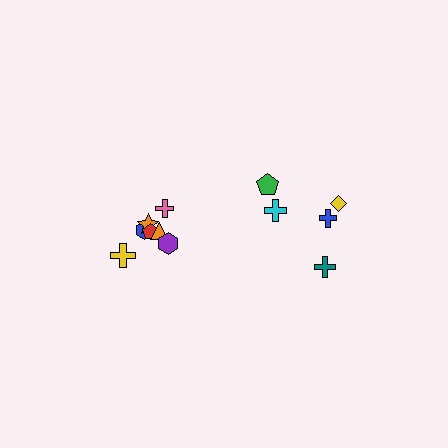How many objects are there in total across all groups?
There are 12 objects.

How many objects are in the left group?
There are 7 objects.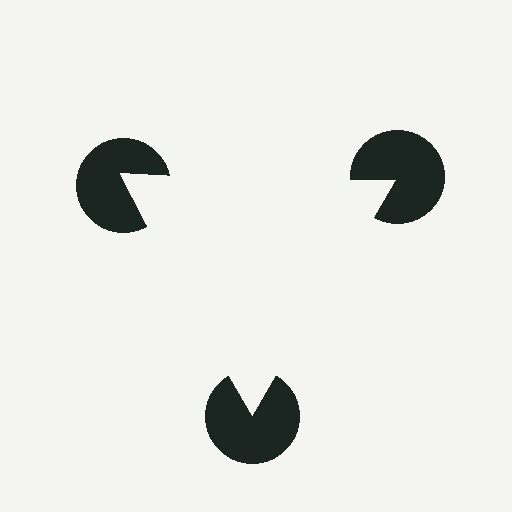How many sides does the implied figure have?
3 sides.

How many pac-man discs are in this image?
There are 3 — one at each vertex of the illusory triangle.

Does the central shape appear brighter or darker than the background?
It typically appears slightly brighter than the background, even though no actual brightness change is drawn.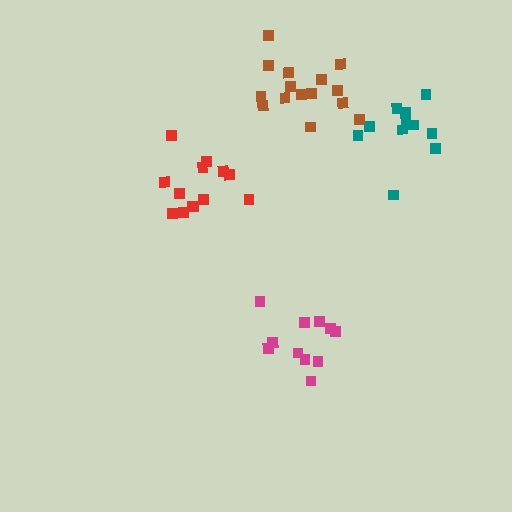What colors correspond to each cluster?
The clusters are colored: magenta, teal, red, brown.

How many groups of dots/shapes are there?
There are 4 groups.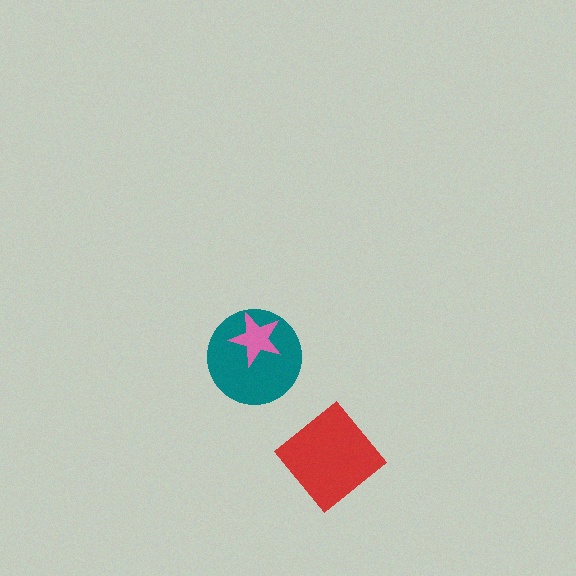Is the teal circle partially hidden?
Yes, it is partially covered by another shape.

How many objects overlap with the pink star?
1 object overlaps with the pink star.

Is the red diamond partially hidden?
No, no other shape covers it.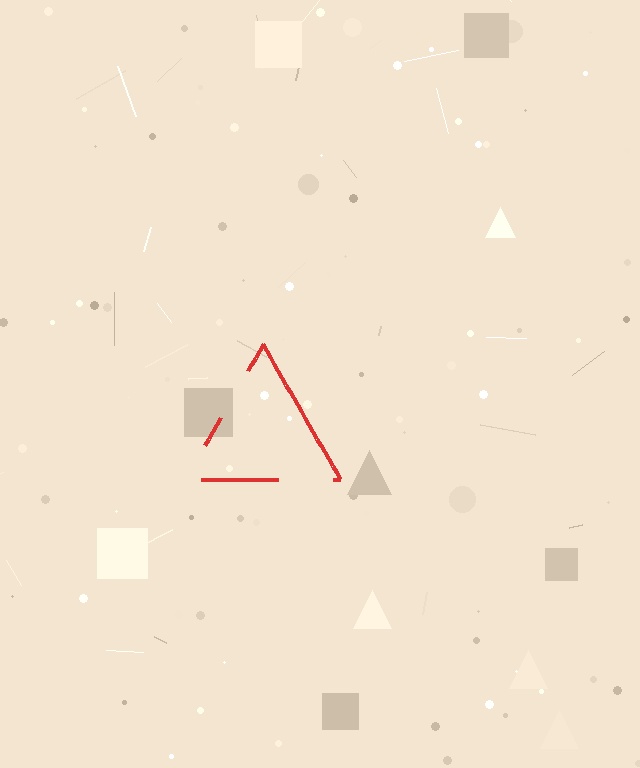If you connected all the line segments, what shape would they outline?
They would outline a triangle.